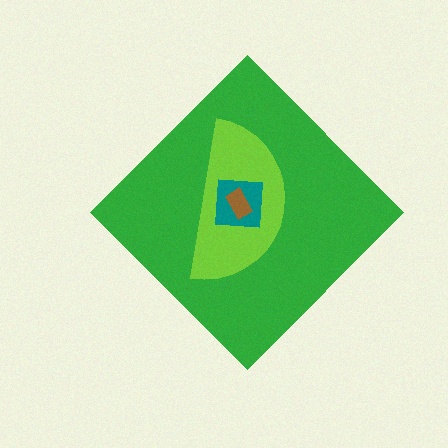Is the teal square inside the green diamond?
Yes.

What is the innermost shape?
The brown rectangle.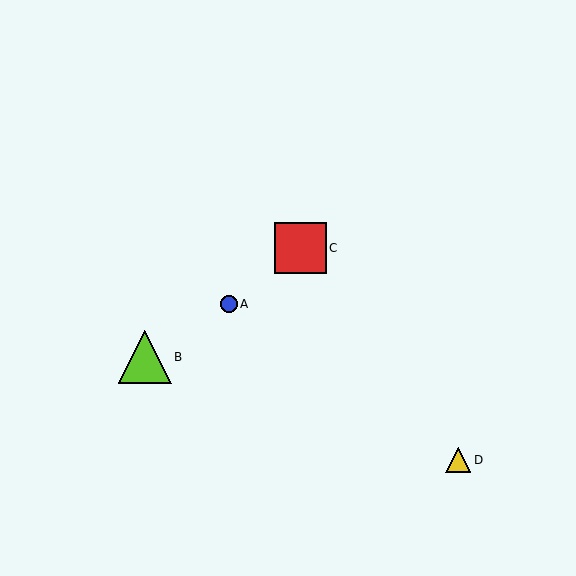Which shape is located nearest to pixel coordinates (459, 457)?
The yellow triangle (labeled D) at (458, 460) is nearest to that location.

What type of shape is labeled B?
Shape B is a lime triangle.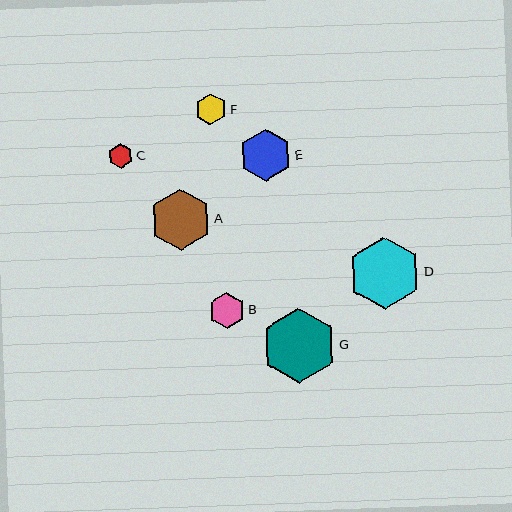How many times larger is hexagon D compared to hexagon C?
Hexagon D is approximately 2.9 times the size of hexagon C.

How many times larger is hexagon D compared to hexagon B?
Hexagon D is approximately 2.0 times the size of hexagon B.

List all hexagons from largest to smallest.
From largest to smallest: G, D, A, E, B, F, C.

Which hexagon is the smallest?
Hexagon C is the smallest with a size of approximately 25 pixels.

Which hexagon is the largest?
Hexagon G is the largest with a size of approximately 75 pixels.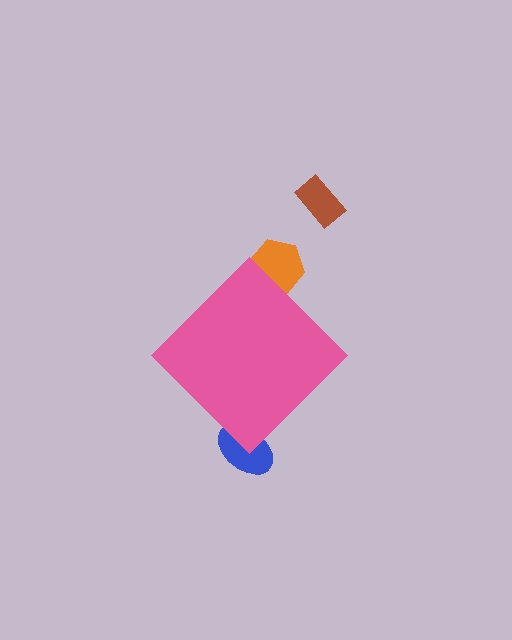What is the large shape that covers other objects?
A pink diamond.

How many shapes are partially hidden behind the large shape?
2 shapes are partially hidden.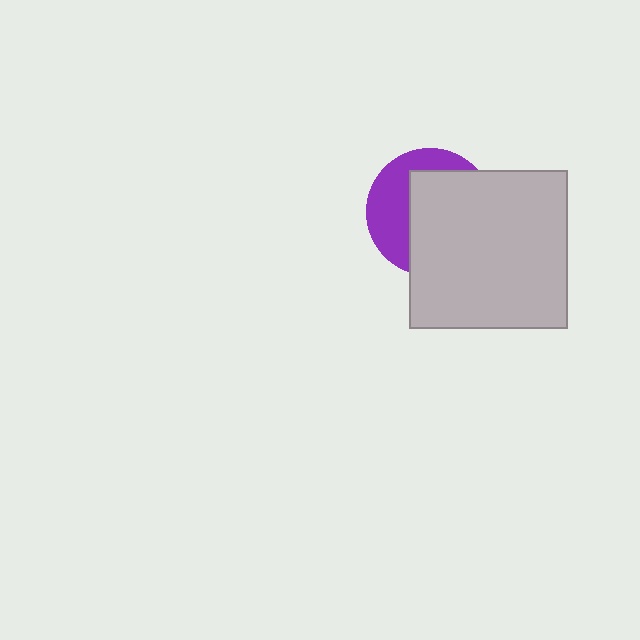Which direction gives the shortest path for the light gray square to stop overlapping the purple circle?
Moving right gives the shortest separation.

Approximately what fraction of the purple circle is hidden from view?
Roughly 61% of the purple circle is hidden behind the light gray square.